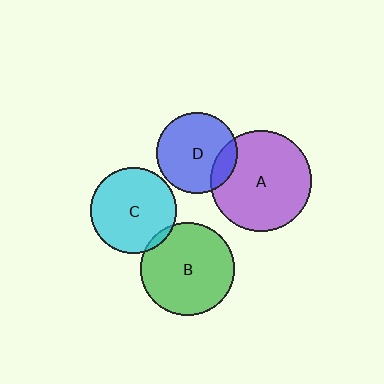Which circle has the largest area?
Circle A (purple).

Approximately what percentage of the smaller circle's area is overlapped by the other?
Approximately 5%.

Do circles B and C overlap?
Yes.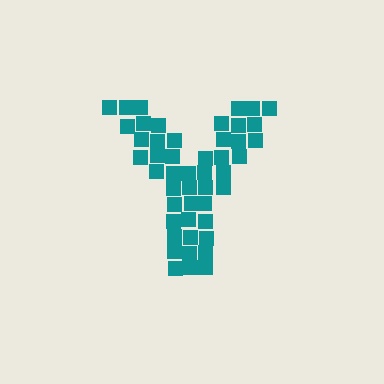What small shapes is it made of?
It is made of small squares.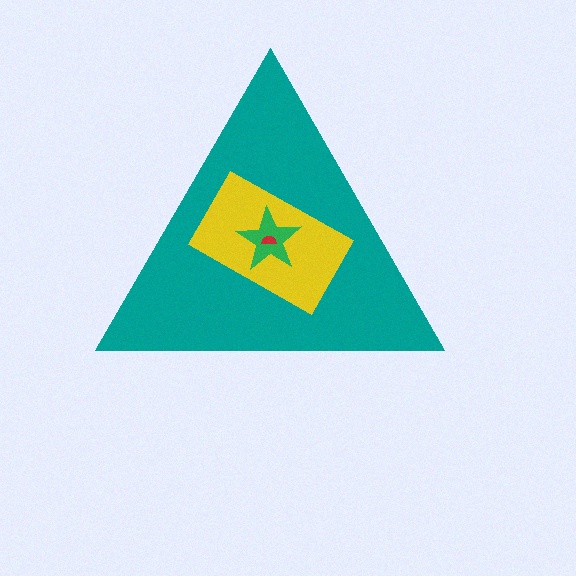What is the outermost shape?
The teal triangle.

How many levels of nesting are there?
4.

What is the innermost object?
The red semicircle.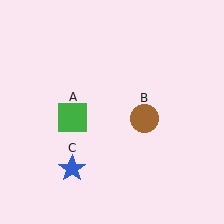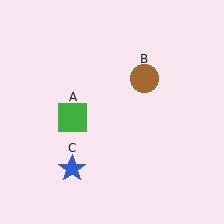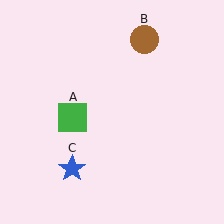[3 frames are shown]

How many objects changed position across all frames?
1 object changed position: brown circle (object B).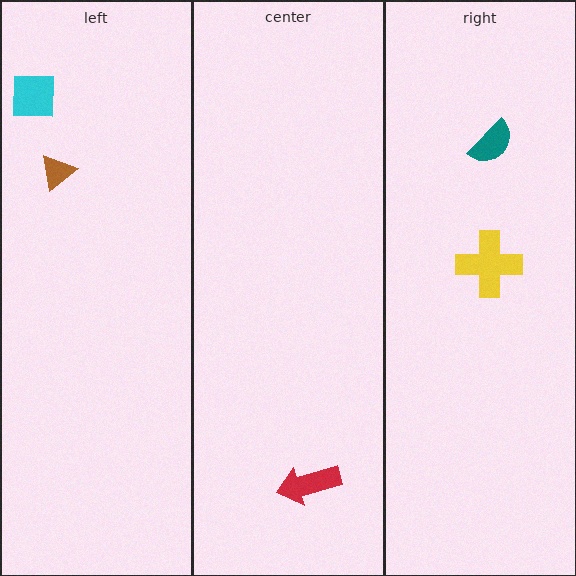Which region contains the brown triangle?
The left region.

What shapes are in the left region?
The cyan square, the brown triangle.